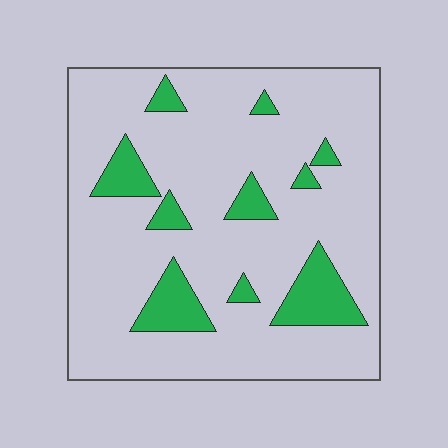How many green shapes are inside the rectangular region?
10.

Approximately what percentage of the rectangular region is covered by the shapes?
Approximately 15%.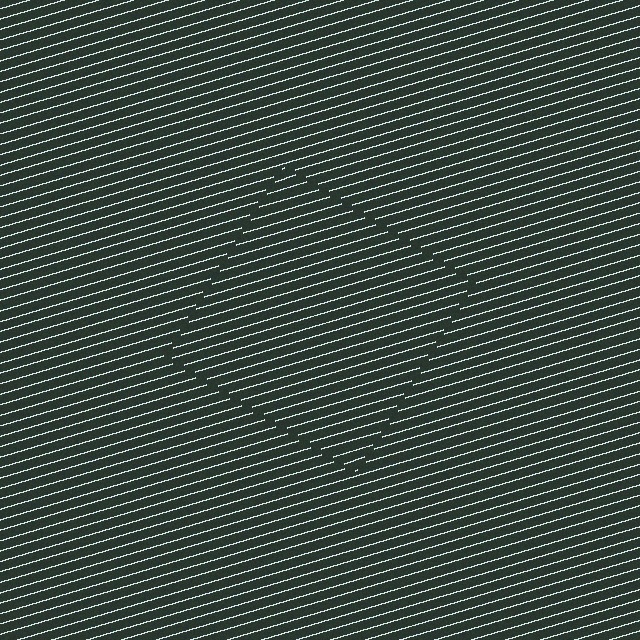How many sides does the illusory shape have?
4 sides — the line-ends trace a square.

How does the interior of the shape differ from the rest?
The interior of the shape contains the same grating, shifted by half a period — the contour is defined by the phase discontinuity where line-ends from the inner and outer gratings abut.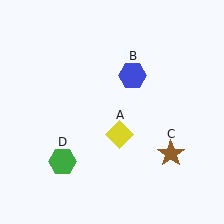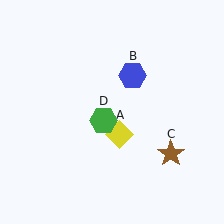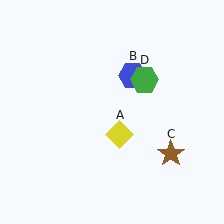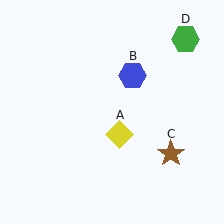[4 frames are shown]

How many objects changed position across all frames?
1 object changed position: green hexagon (object D).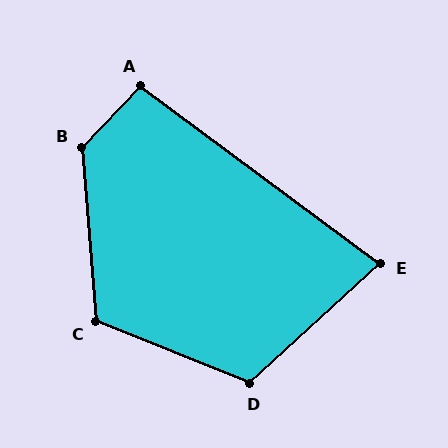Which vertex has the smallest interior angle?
E, at approximately 79 degrees.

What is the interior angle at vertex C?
Approximately 116 degrees (obtuse).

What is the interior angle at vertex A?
Approximately 97 degrees (obtuse).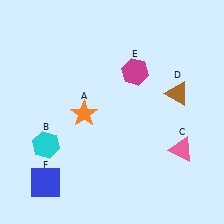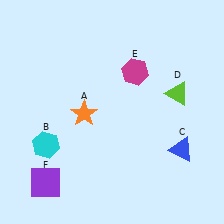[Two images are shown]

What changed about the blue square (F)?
In Image 1, F is blue. In Image 2, it changed to purple.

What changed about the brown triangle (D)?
In Image 1, D is brown. In Image 2, it changed to lime.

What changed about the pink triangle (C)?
In Image 1, C is pink. In Image 2, it changed to blue.